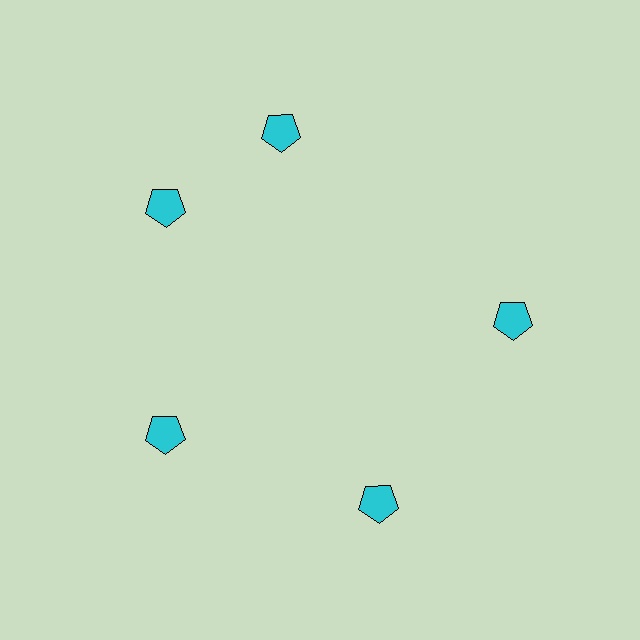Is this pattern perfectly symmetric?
No. The 5 cyan pentagons are arranged in a ring, but one element near the 1 o'clock position is rotated out of alignment along the ring, breaking the 5-fold rotational symmetry.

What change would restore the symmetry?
The symmetry would be restored by rotating it back into even spacing with its neighbors so that all 5 pentagons sit at equal angles and equal distance from the center.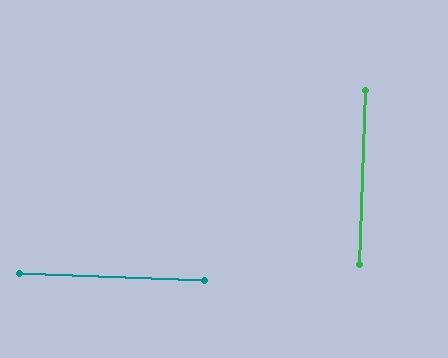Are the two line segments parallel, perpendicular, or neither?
Perpendicular — they meet at approximately 90°.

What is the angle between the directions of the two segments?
Approximately 90 degrees.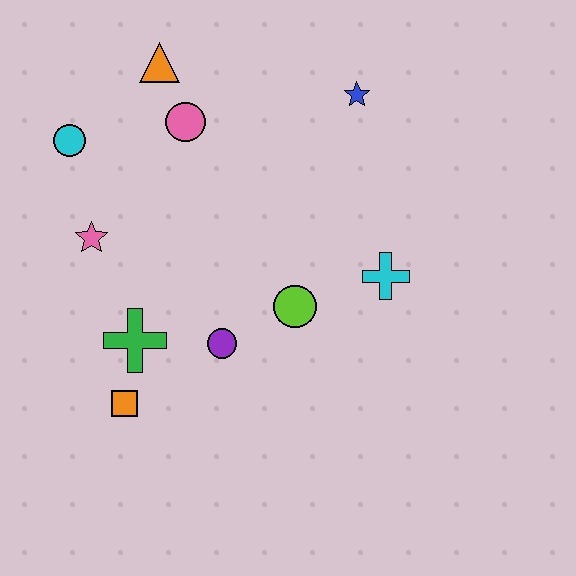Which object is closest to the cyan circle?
The pink star is closest to the cyan circle.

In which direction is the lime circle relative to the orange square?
The lime circle is to the right of the orange square.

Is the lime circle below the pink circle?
Yes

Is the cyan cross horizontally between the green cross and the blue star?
No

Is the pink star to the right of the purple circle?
No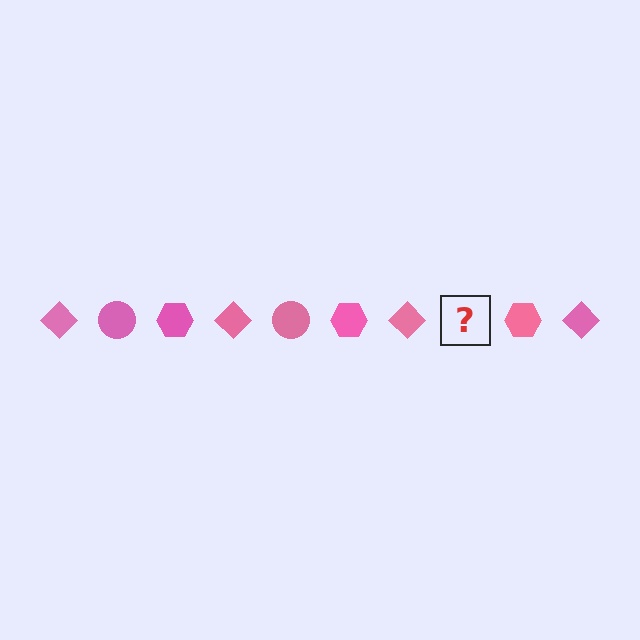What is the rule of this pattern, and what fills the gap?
The rule is that the pattern cycles through diamond, circle, hexagon shapes in pink. The gap should be filled with a pink circle.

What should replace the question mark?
The question mark should be replaced with a pink circle.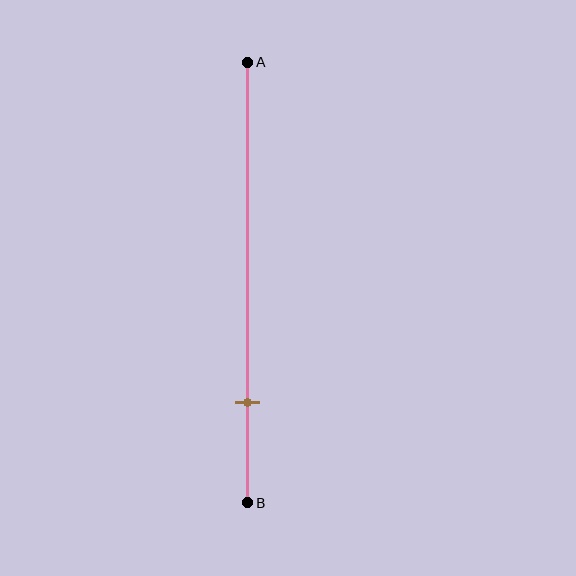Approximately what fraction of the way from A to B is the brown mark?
The brown mark is approximately 75% of the way from A to B.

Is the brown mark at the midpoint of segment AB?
No, the mark is at about 75% from A, not at the 50% midpoint.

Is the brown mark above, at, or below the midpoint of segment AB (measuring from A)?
The brown mark is below the midpoint of segment AB.